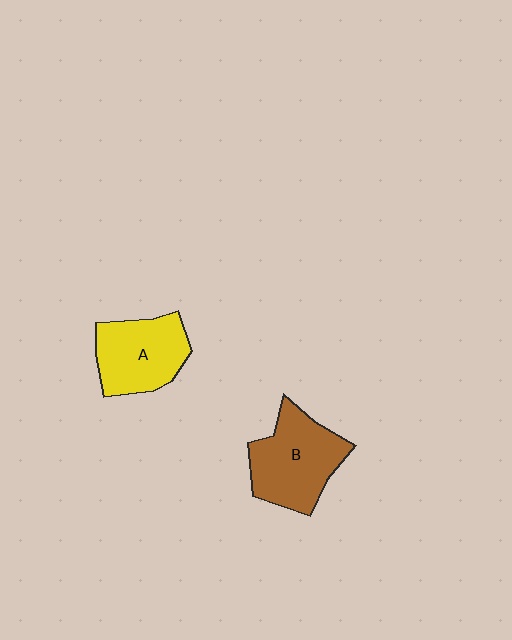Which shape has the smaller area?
Shape A (yellow).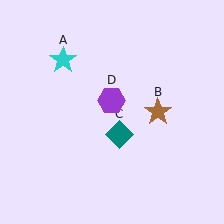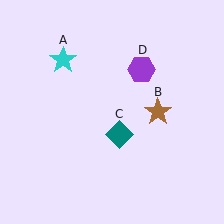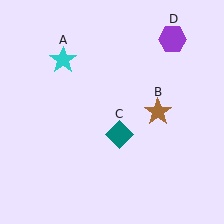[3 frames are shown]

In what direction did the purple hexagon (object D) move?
The purple hexagon (object D) moved up and to the right.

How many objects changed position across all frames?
1 object changed position: purple hexagon (object D).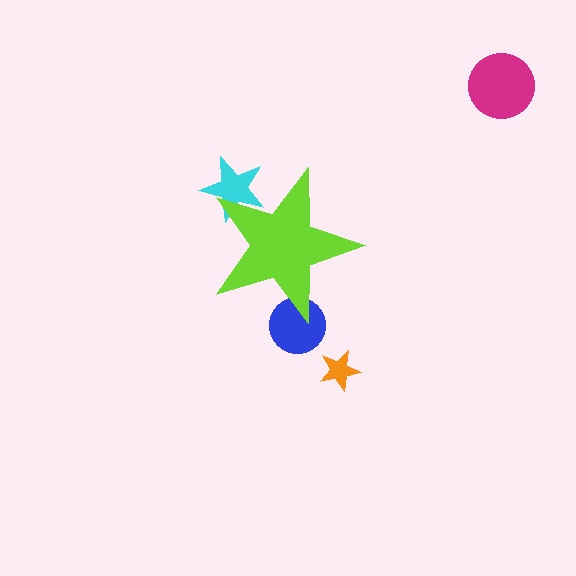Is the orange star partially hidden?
No, the orange star is fully visible.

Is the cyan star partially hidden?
Yes, the cyan star is partially hidden behind the lime star.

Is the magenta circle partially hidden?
No, the magenta circle is fully visible.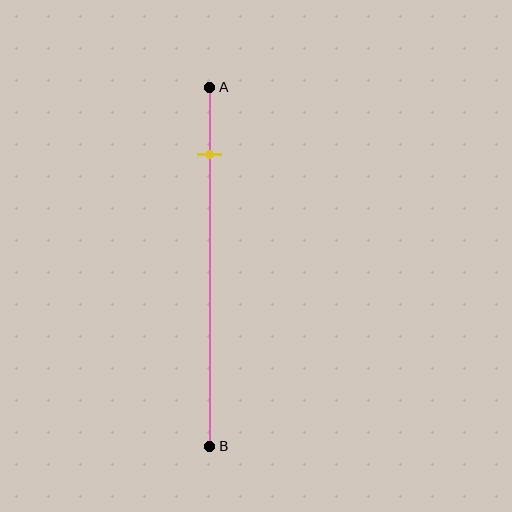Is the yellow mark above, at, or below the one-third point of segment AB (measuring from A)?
The yellow mark is above the one-third point of segment AB.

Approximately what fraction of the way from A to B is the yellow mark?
The yellow mark is approximately 20% of the way from A to B.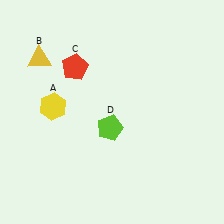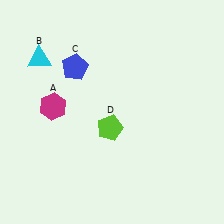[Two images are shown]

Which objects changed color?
A changed from yellow to magenta. B changed from yellow to cyan. C changed from red to blue.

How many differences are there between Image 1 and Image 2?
There are 3 differences between the two images.